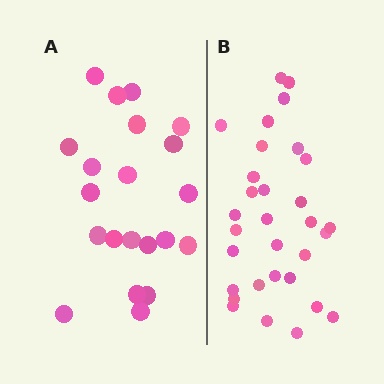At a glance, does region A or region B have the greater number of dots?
Region B (the right region) has more dots.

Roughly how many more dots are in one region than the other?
Region B has roughly 10 or so more dots than region A.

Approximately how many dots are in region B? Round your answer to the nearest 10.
About 30 dots. (The exact count is 31, which rounds to 30.)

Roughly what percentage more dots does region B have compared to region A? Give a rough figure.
About 50% more.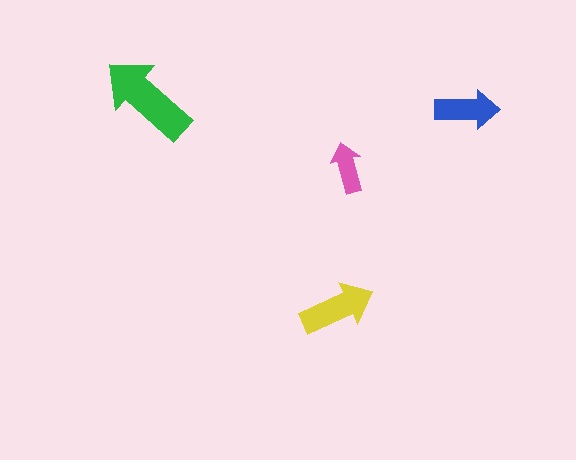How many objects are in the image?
There are 4 objects in the image.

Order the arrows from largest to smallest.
the green one, the yellow one, the blue one, the pink one.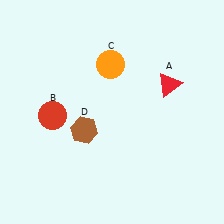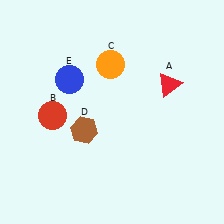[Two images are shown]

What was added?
A blue circle (E) was added in Image 2.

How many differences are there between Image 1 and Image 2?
There is 1 difference between the two images.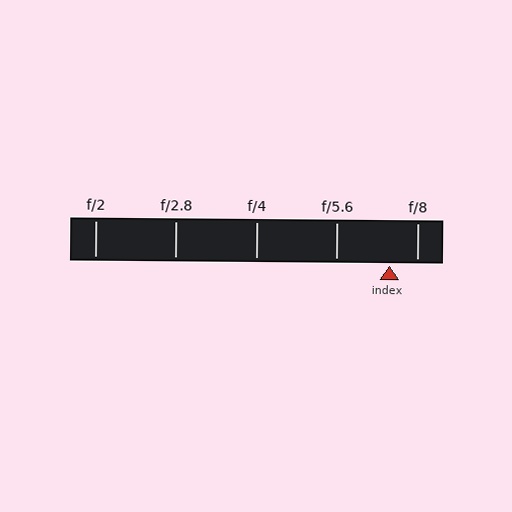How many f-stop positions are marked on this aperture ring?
There are 5 f-stop positions marked.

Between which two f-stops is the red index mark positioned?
The index mark is between f/5.6 and f/8.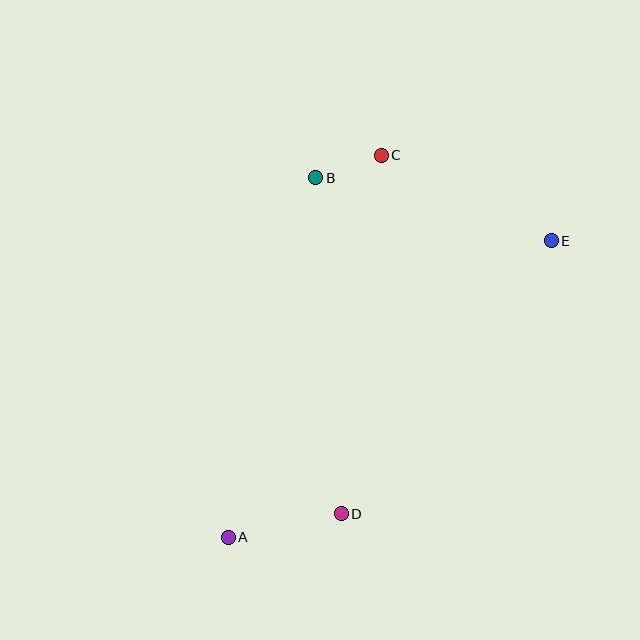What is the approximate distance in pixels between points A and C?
The distance between A and C is approximately 412 pixels.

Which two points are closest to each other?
Points B and C are closest to each other.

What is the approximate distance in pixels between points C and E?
The distance between C and E is approximately 191 pixels.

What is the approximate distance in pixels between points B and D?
The distance between B and D is approximately 337 pixels.